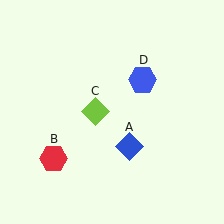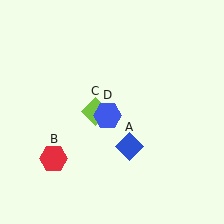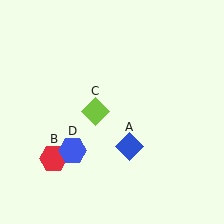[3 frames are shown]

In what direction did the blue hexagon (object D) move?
The blue hexagon (object D) moved down and to the left.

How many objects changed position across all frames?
1 object changed position: blue hexagon (object D).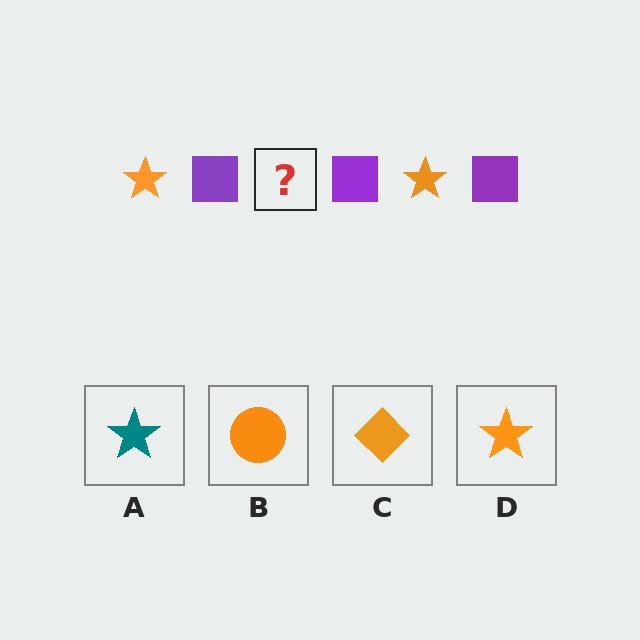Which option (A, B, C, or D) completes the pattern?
D.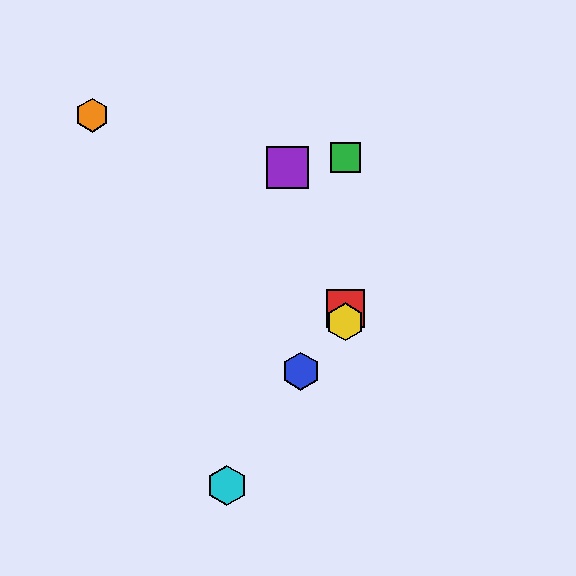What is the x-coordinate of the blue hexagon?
The blue hexagon is at x≈301.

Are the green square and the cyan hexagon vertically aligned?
No, the green square is at x≈345 and the cyan hexagon is at x≈227.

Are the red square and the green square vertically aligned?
Yes, both are at x≈345.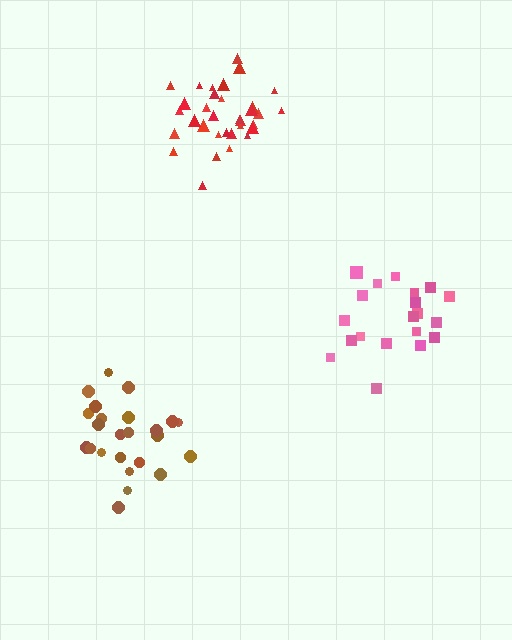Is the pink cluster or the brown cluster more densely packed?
Brown.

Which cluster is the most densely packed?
Red.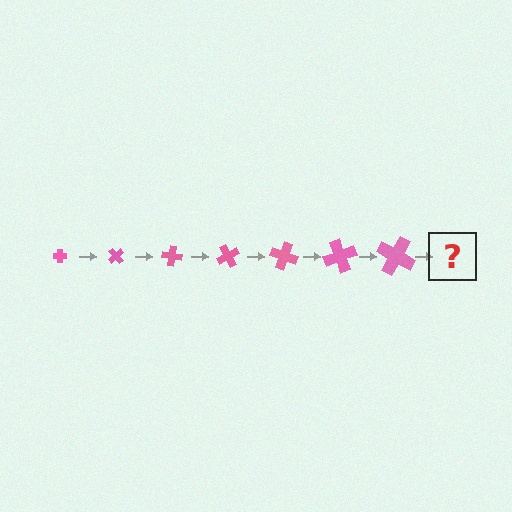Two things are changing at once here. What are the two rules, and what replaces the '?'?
The two rules are that the cross grows larger each step and it rotates 50 degrees each step. The '?' should be a cross, larger than the previous one and rotated 350 degrees from the start.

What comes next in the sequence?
The next element should be a cross, larger than the previous one and rotated 350 degrees from the start.